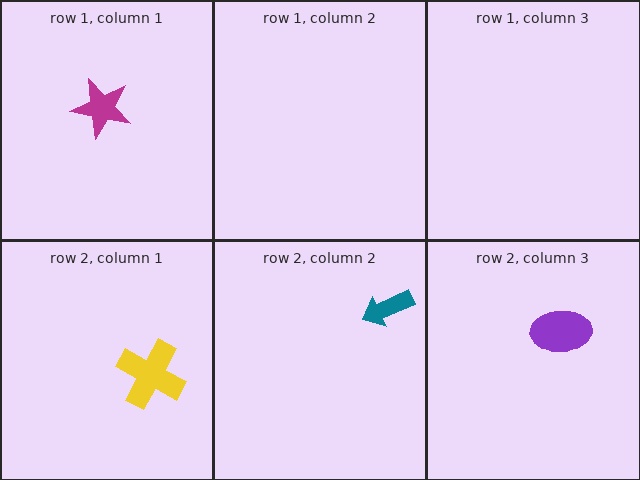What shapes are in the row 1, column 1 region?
The magenta star.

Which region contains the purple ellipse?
The row 2, column 3 region.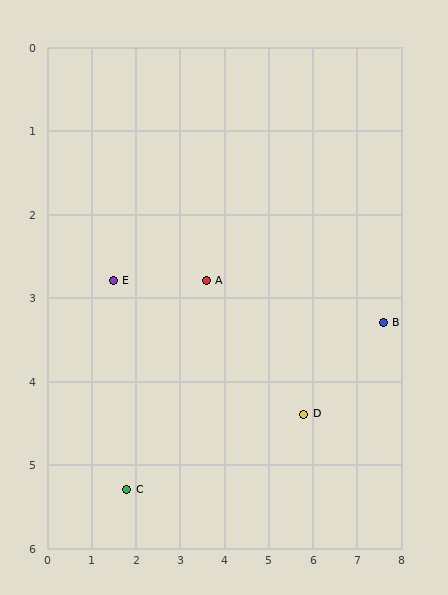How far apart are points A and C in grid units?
Points A and C are about 3.1 grid units apart.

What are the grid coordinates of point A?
Point A is at approximately (3.6, 2.8).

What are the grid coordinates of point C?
Point C is at approximately (1.8, 5.3).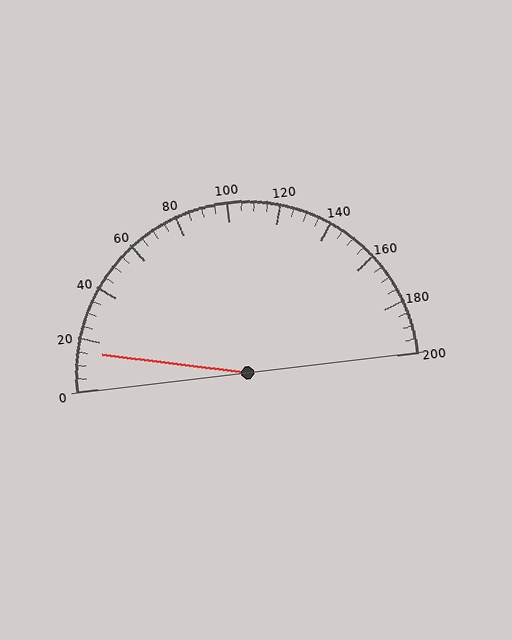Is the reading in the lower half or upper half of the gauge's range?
The reading is in the lower half of the range (0 to 200).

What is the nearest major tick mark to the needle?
The nearest major tick mark is 20.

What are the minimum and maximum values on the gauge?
The gauge ranges from 0 to 200.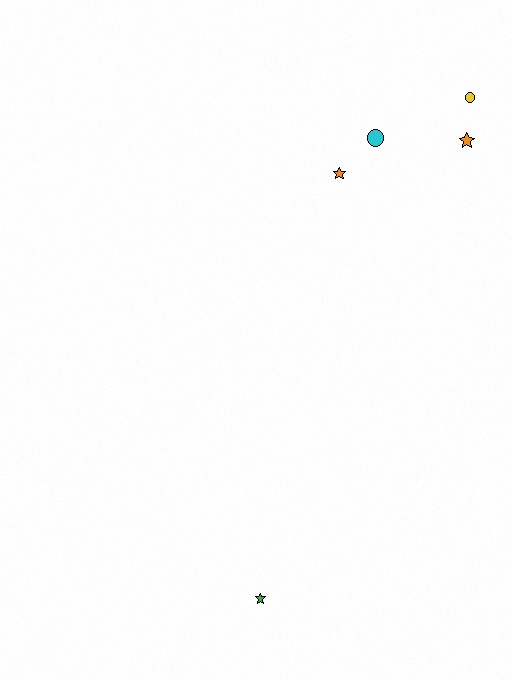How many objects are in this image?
There are 5 objects.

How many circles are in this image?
There are 2 circles.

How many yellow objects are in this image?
There is 1 yellow object.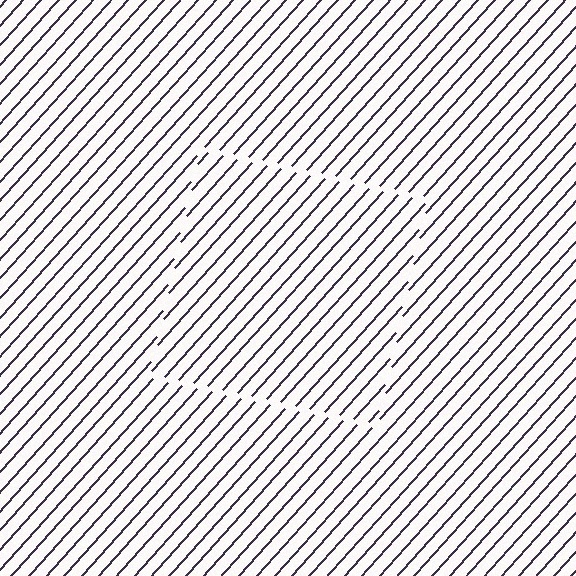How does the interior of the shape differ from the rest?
The interior of the shape contains the same grating, shifted by half a period — the contour is defined by the phase discontinuity where line-ends from the inner and outer gratings abut.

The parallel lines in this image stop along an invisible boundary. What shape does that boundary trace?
An illusory square. The interior of the shape contains the same grating, shifted by half a period — the contour is defined by the phase discontinuity where line-ends from the inner and outer gratings abut.